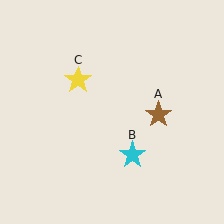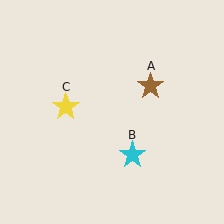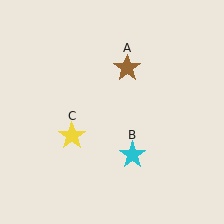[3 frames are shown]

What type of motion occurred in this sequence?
The brown star (object A), yellow star (object C) rotated counterclockwise around the center of the scene.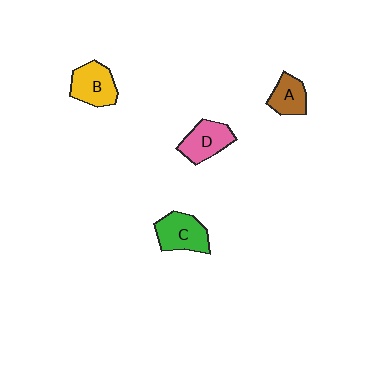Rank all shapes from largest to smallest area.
From largest to smallest: C (green), B (yellow), D (pink), A (brown).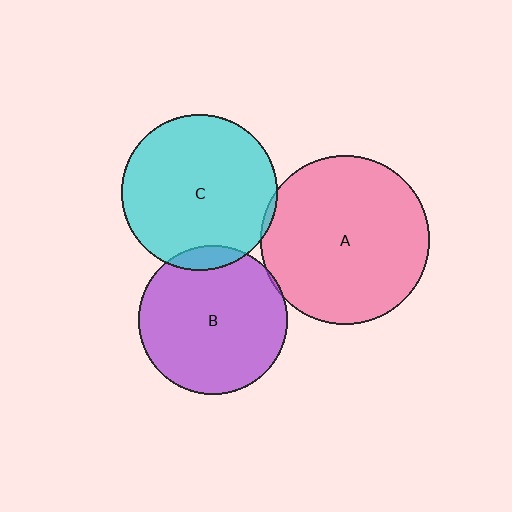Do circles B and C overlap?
Yes.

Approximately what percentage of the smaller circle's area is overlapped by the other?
Approximately 10%.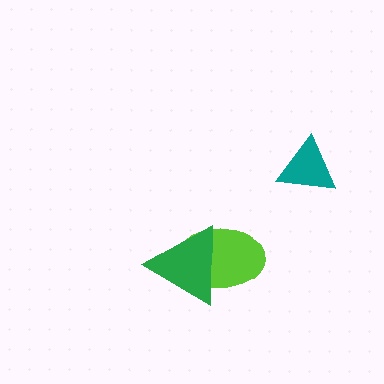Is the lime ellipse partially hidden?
Yes, it is partially covered by another shape.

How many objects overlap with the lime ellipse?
1 object overlaps with the lime ellipse.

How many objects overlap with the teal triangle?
0 objects overlap with the teal triangle.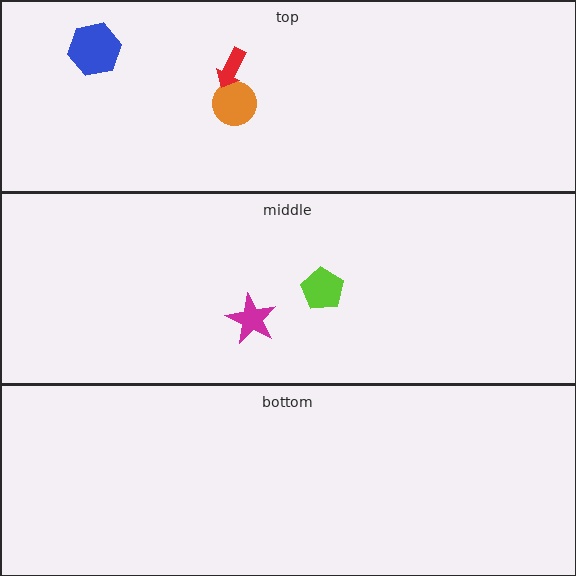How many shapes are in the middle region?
2.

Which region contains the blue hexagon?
The top region.